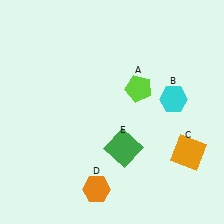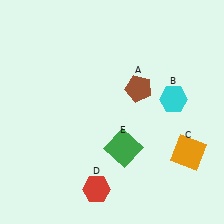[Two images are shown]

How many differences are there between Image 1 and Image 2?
There are 2 differences between the two images.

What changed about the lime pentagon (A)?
In Image 1, A is lime. In Image 2, it changed to brown.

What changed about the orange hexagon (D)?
In Image 1, D is orange. In Image 2, it changed to red.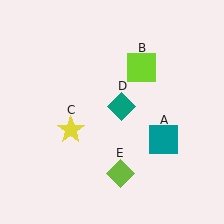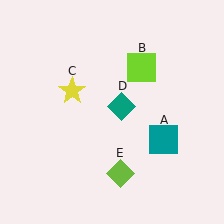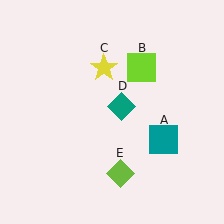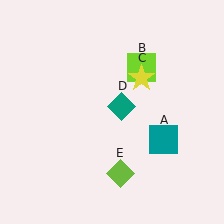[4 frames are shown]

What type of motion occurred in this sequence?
The yellow star (object C) rotated clockwise around the center of the scene.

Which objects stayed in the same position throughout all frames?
Teal square (object A) and lime square (object B) and teal diamond (object D) and lime diamond (object E) remained stationary.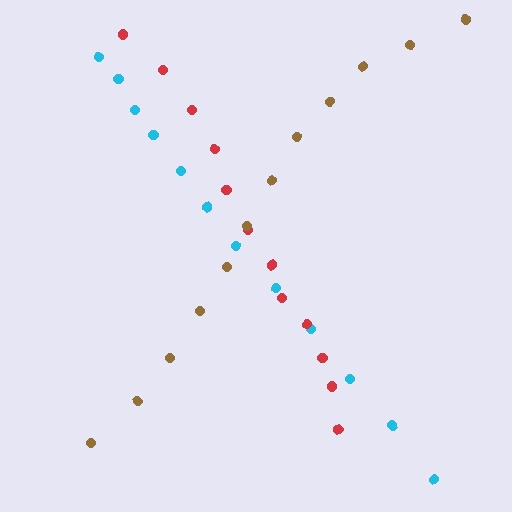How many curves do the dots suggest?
There are 3 distinct paths.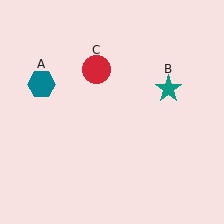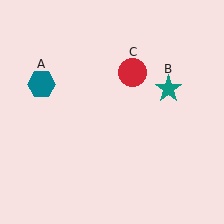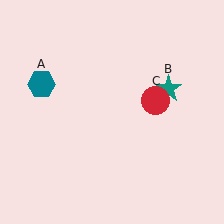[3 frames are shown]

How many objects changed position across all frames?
1 object changed position: red circle (object C).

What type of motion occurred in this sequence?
The red circle (object C) rotated clockwise around the center of the scene.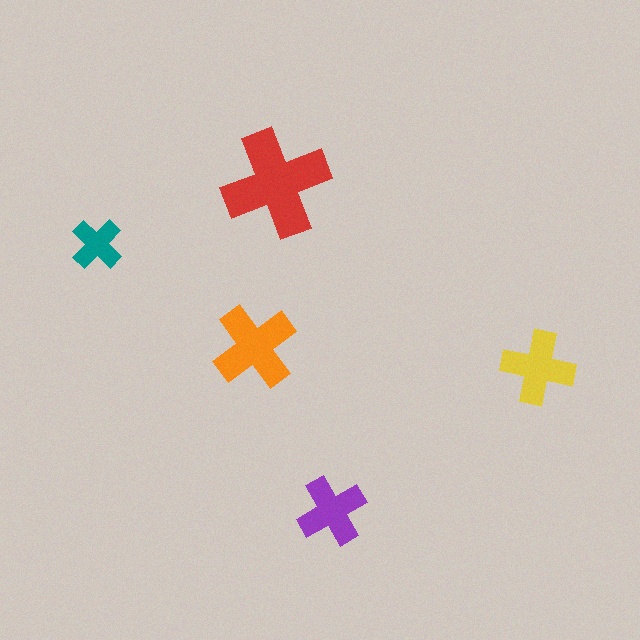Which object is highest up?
The red cross is topmost.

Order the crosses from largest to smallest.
the red one, the orange one, the yellow one, the purple one, the teal one.